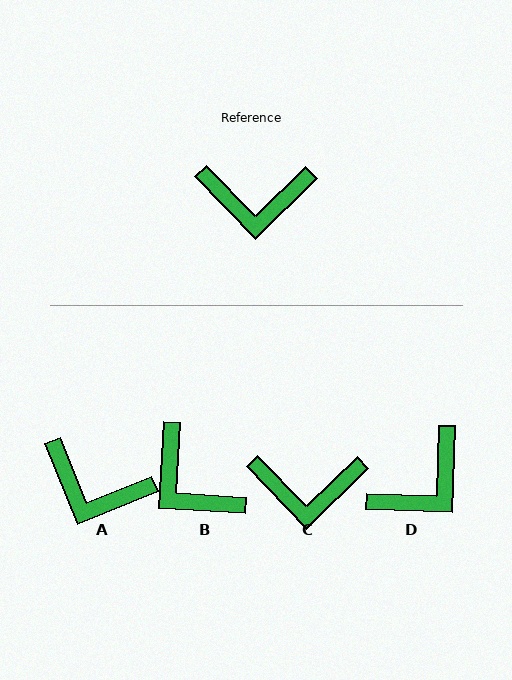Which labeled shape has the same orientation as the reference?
C.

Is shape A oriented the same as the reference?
No, it is off by about 22 degrees.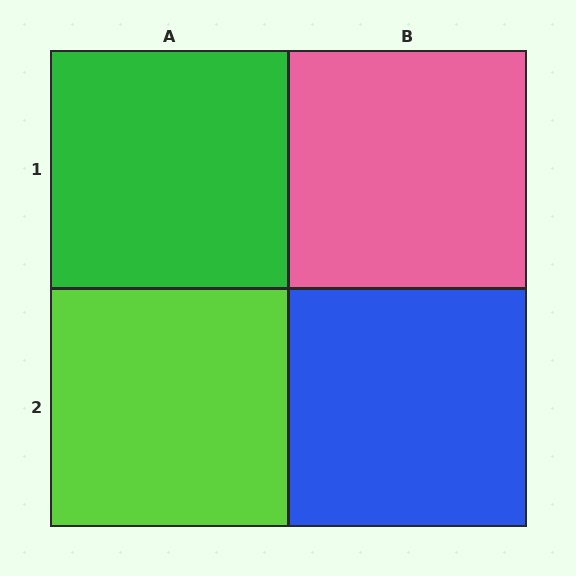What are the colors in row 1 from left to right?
Green, pink.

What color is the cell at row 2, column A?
Lime.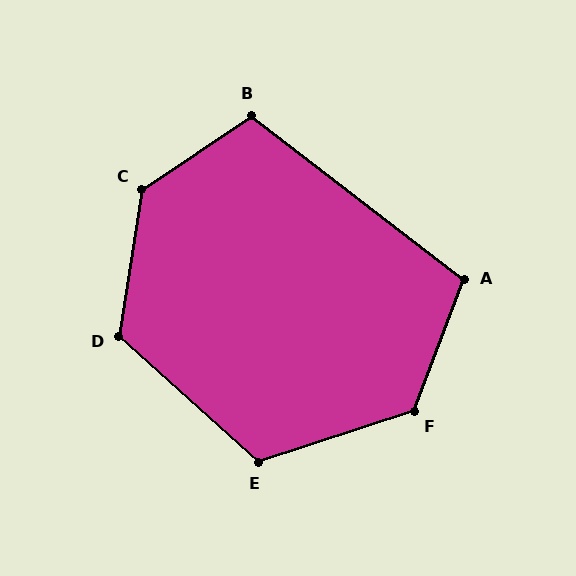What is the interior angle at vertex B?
Approximately 108 degrees (obtuse).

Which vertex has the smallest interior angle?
A, at approximately 107 degrees.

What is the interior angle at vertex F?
Approximately 129 degrees (obtuse).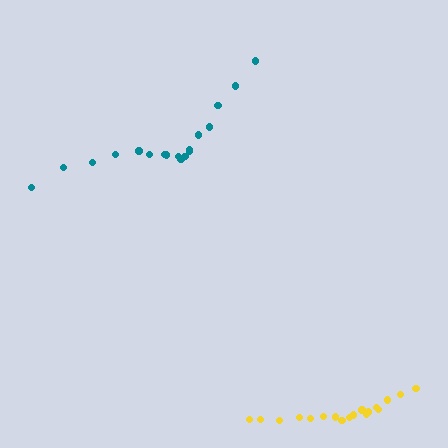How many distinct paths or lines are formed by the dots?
There are 2 distinct paths.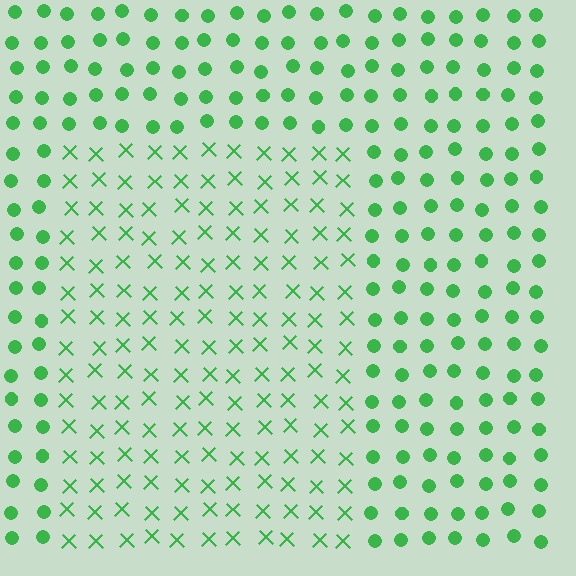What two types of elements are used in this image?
The image uses X marks inside the rectangle region and circles outside it.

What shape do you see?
I see a rectangle.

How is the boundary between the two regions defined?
The boundary is defined by a change in element shape: X marks inside vs. circles outside. All elements share the same color and spacing.